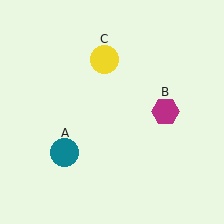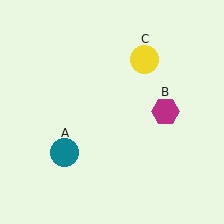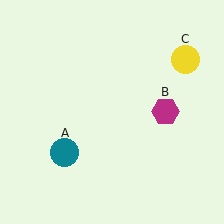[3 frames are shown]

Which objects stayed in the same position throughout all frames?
Teal circle (object A) and magenta hexagon (object B) remained stationary.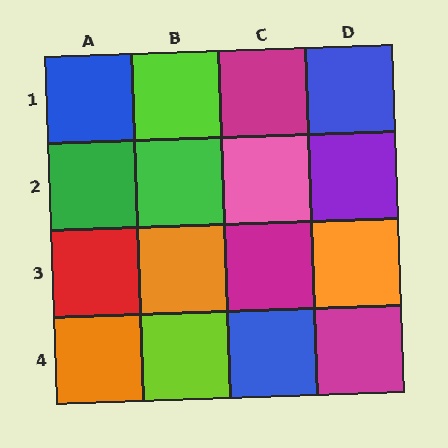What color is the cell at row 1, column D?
Blue.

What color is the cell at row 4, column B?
Lime.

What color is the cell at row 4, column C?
Blue.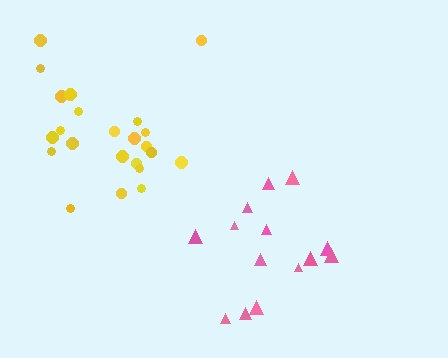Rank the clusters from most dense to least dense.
yellow, pink.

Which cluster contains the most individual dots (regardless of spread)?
Yellow (24).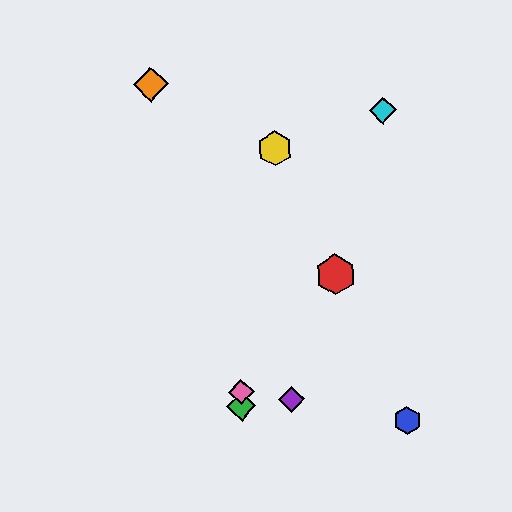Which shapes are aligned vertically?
The green diamond, the pink diamond are aligned vertically.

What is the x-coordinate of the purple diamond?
The purple diamond is at x≈291.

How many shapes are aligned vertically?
2 shapes (the green diamond, the pink diamond) are aligned vertically.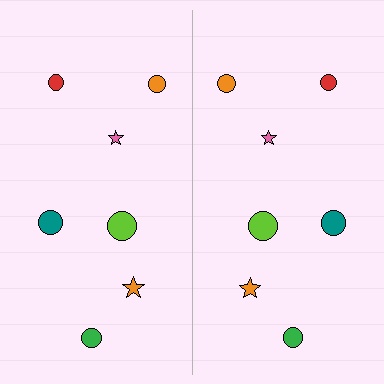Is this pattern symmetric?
Yes, this pattern has bilateral (reflection) symmetry.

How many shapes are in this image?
There are 14 shapes in this image.